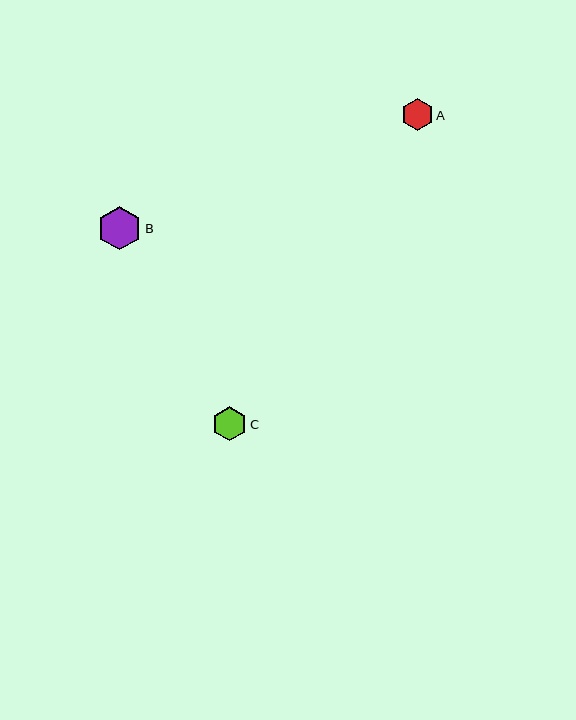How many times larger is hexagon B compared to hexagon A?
Hexagon B is approximately 1.4 times the size of hexagon A.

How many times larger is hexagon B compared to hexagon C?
Hexagon B is approximately 1.3 times the size of hexagon C.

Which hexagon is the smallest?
Hexagon A is the smallest with a size of approximately 32 pixels.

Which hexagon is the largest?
Hexagon B is the largest with a size of approximately 44 pixels.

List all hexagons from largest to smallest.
From largest to smallest: B, C, A.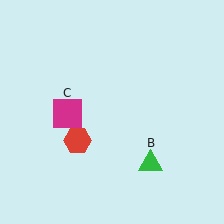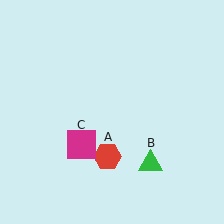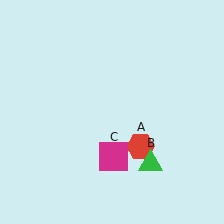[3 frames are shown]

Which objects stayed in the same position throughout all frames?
Green triangle (object B) remained stationary.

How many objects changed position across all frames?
2 objects changed position: red hexagon (object A), magenta square (object C).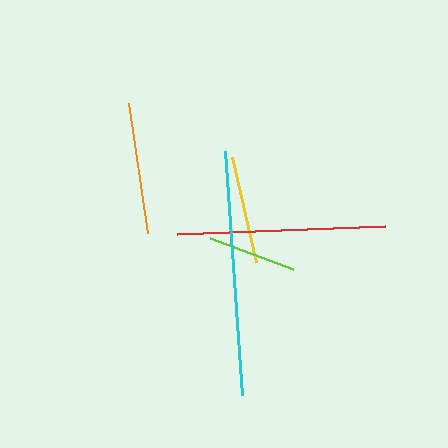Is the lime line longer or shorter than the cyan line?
The cyan line is longer than the lime line.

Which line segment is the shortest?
The lime line is the shortest at approximately 88 pixels.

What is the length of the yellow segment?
The yellow segment is approximately 108 pixels long.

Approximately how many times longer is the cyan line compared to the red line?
The cyan line is approximately 1.2 times the length of the red line.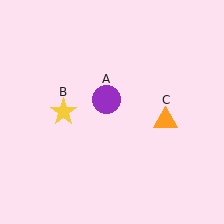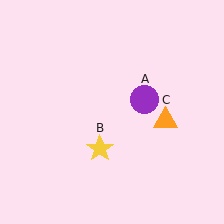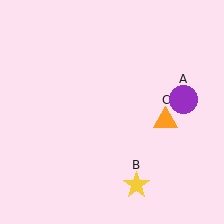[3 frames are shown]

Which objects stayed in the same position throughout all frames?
Orange triangle (object C) remained stationary.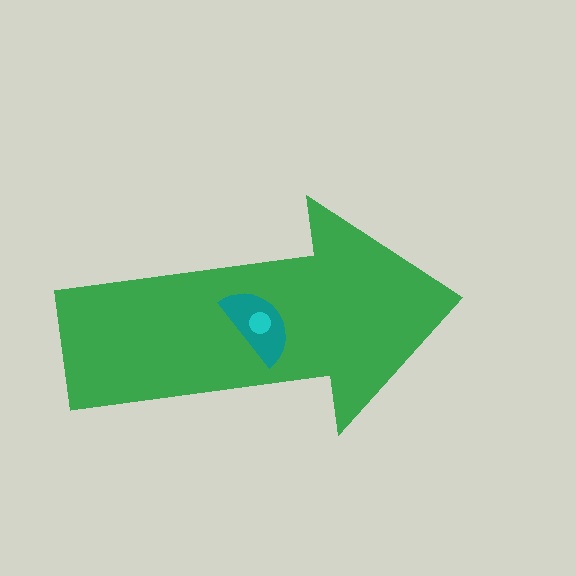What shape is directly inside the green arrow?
The teal semicircle.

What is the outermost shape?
The green arrow.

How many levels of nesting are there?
3.